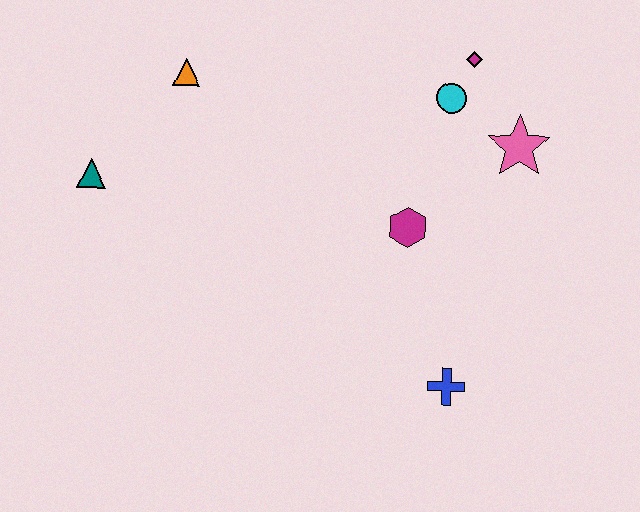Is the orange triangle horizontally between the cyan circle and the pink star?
No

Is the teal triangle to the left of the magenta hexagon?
Yes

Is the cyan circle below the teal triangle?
No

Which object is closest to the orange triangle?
The teal triangle is closest to the orange triangle.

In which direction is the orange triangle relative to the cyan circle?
The orange triangle is to the left of the cyan circle.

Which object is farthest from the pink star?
The teal triangle is farthest from the pink star.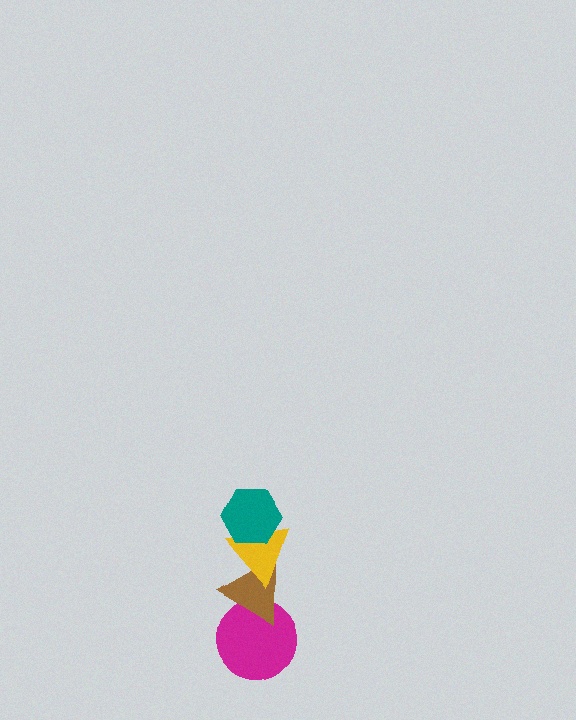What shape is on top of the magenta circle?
The brown triangle is on top of the magenta circle.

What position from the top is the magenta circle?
The magenta circle is 4th from the top.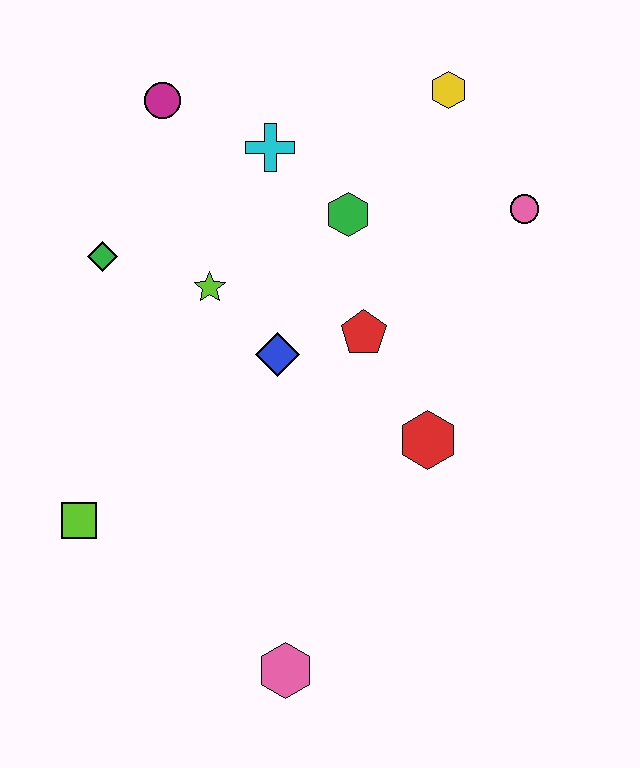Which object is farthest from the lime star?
The pink hexagon is farthest from the lime star.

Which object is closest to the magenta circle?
The cyan cross is closest to the magenta circle.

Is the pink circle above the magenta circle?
No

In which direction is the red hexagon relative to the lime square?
The red hexagon is to the right of the lime square.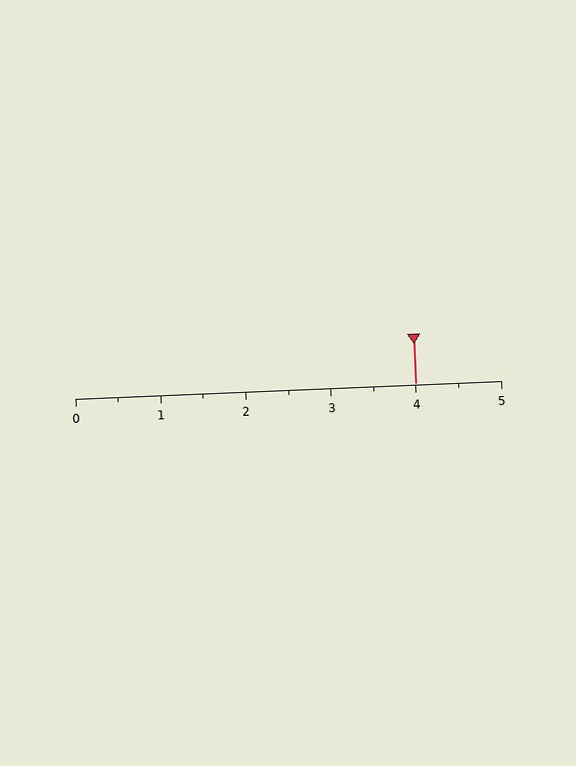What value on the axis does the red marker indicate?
The marker indicates approximately 4.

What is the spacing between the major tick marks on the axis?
The major ticks are spaced 1 apart.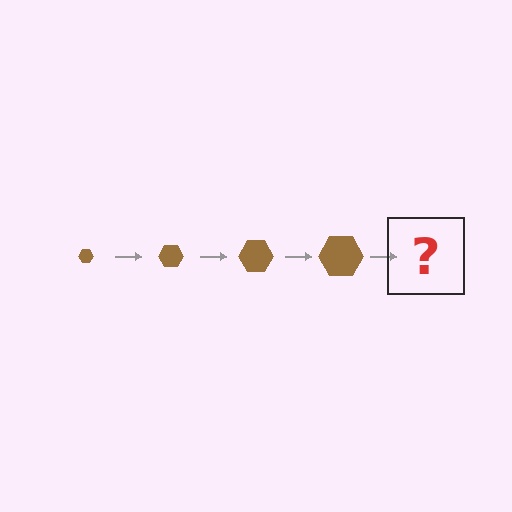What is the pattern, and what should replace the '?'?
The pattern is that the hexagon gets progressively larger each step. The '?' should be a brown hexagon, larger than the previous one.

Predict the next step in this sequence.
The next step is a brown hexagon, larger than the previous one.